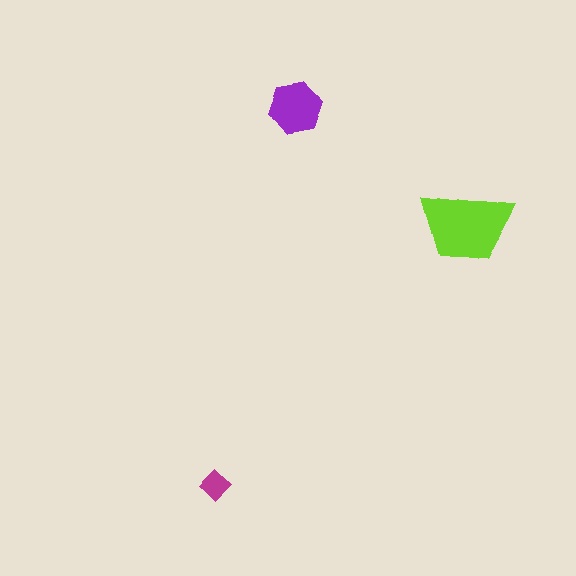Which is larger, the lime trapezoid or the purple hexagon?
The lime trapezoid.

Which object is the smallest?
The magenta diamond.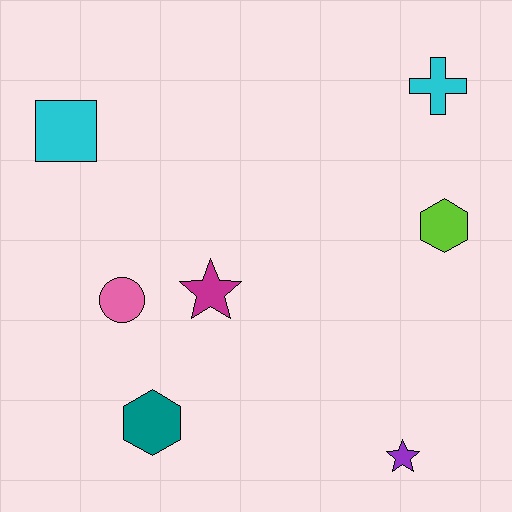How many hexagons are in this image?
There are 2 hexagons.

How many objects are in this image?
There are 7 objects.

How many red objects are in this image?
There are no red objects.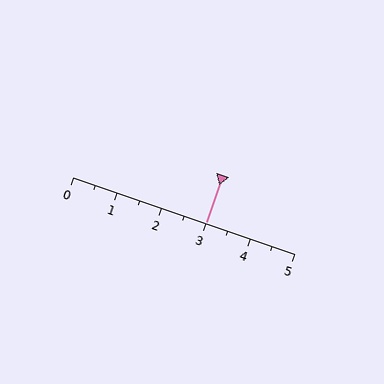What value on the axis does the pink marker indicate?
The marker indicates approximately 3.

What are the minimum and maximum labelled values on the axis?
The axis runs from 0 to 5.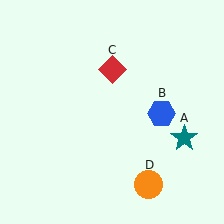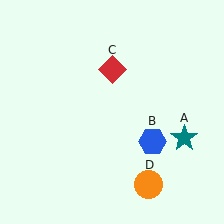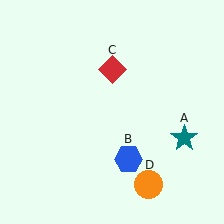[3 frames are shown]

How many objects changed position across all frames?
1 object changed position: blue hexagon (object B).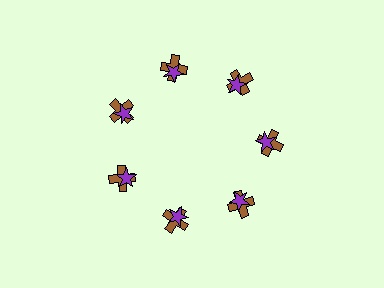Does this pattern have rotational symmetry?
Yes, this pattern has 7-fold rotational symmetry. It looks the same after rotating 51 degrees around the center.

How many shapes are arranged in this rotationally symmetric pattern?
There are 14 shapes, arranged in 7 groups of 2.